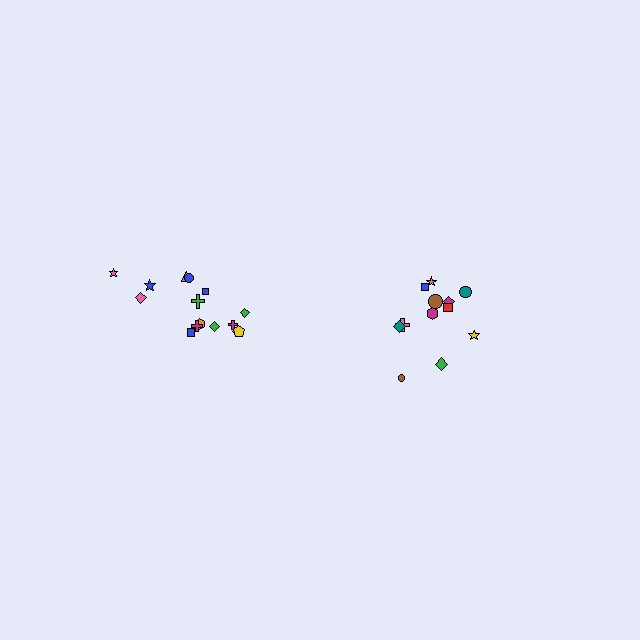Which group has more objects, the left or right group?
The left group.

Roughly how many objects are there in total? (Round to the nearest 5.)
Roughly 25 objects in total.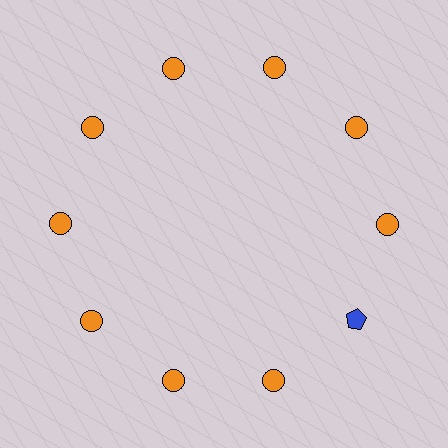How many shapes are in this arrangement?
There are 10 shapes arranged in a ring pattern.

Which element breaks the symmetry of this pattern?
The blue pentagon at roughly the 4 o'clock position breaks the symmetry. All other shapes are orange circles.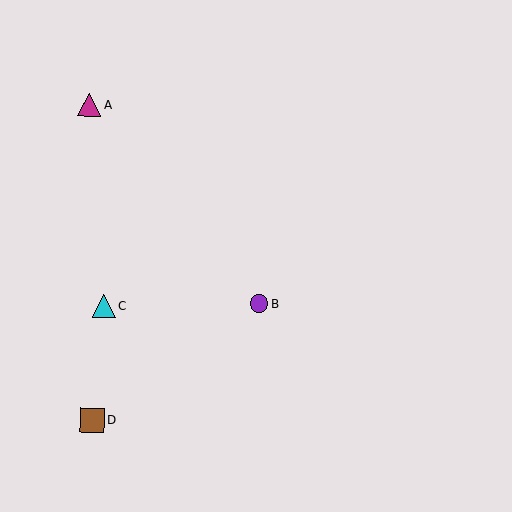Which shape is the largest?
The brown square (labeled D) is the largest.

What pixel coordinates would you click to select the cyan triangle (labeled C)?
Click at (104, 306) to select the cyan triangle C.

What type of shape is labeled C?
Shape C is a cyan triangle.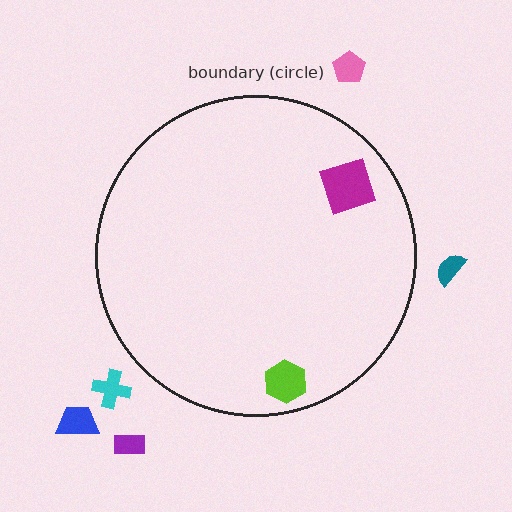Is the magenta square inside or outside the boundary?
Inside.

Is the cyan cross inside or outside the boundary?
Outside.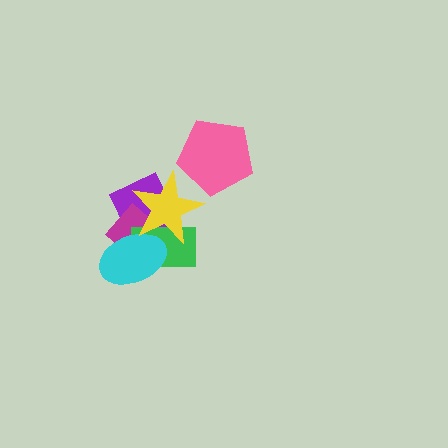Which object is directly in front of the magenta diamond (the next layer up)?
The green rectangle is directly in front of the magenta diamond.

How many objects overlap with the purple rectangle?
4 objects overlap with the purple rectangle.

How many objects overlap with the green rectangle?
4 objects overlap with the green rectangle.